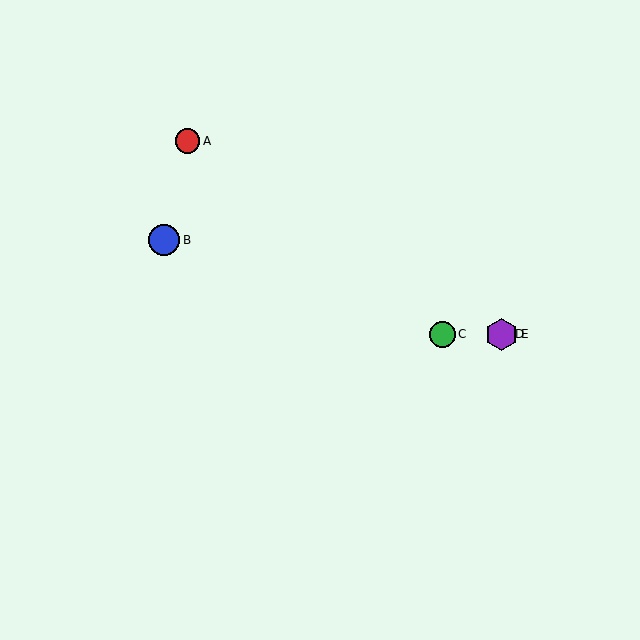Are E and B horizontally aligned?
No, E is at y≈334 and B is at y≈240.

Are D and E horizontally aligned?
Yes, both are at y≈334.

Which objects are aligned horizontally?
Objects C, D, E are aligned horizontally.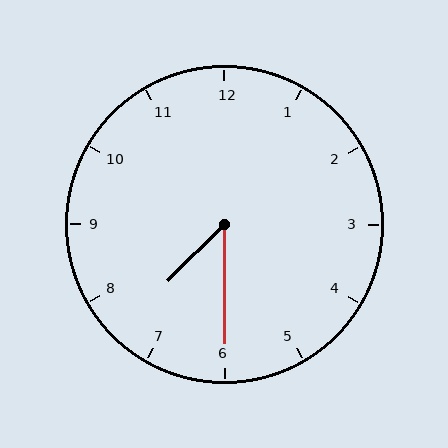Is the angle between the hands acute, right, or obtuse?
It is acute.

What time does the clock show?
7:30.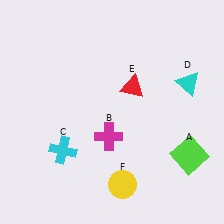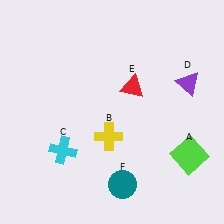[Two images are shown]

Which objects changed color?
B changed from magenta to yellow. D changed from cyan to purple. F changed from yellow to teal.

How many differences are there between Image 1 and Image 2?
There are 3 differences between the two images.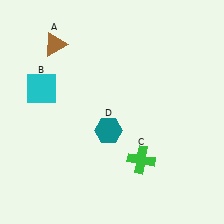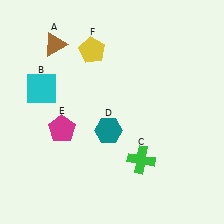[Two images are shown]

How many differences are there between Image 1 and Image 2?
There are 2 differences between the two images.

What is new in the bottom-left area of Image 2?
A magenta pentagon (E) was added in the bottom-left area of Image 2.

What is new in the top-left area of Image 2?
A yellow pentagon (F) was added in the top-left area of Image 2.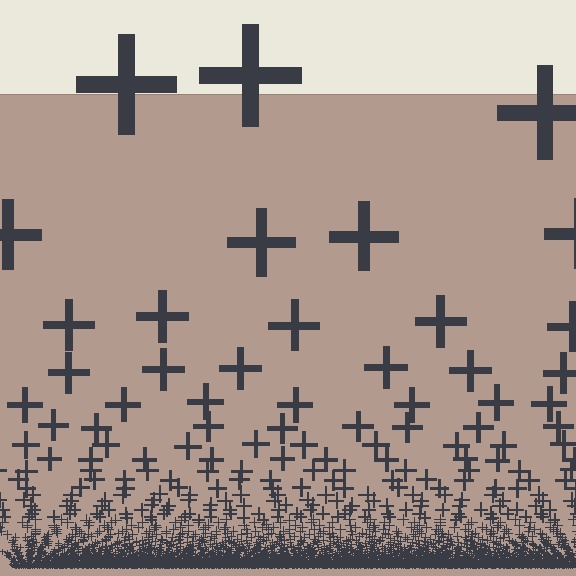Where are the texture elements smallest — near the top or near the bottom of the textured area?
Near the bottom.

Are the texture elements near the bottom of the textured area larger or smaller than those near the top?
Smaller. The gradient is inverted — elements near the bottom are smaller and denser.